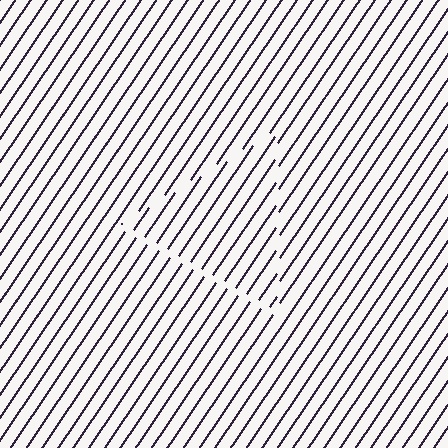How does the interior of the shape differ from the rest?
The interior of the shape contains the same grating, shifted by half a period — the contour is defined by the phase discontinuity where line-ends from the inner and outer gratings abut.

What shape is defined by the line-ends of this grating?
An illusory triangle. The interior of the shape contains the same grating, shifted by half a period — the contour is defined by the phase discontinuity where line-ends from the inner and outer gratings abut.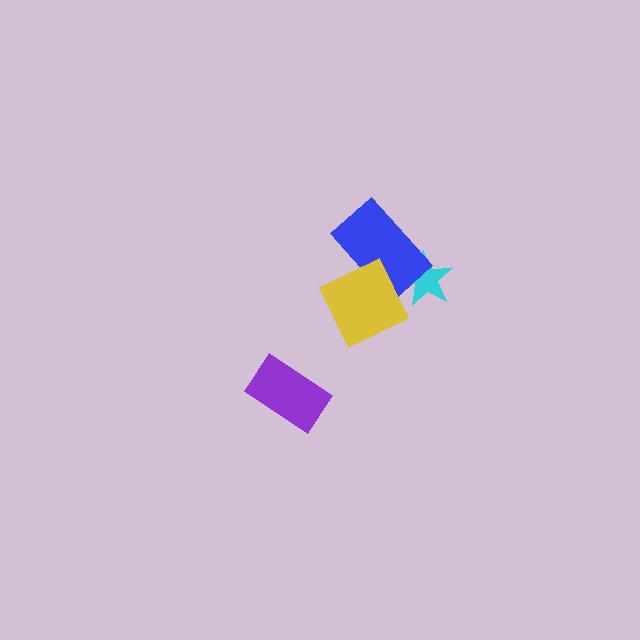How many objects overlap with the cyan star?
2 objects overlap with the cyan star.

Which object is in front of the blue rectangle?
The yellow diamond is in front of the blue rectangle.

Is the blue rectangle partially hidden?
Yes, it is partially covered by another shape.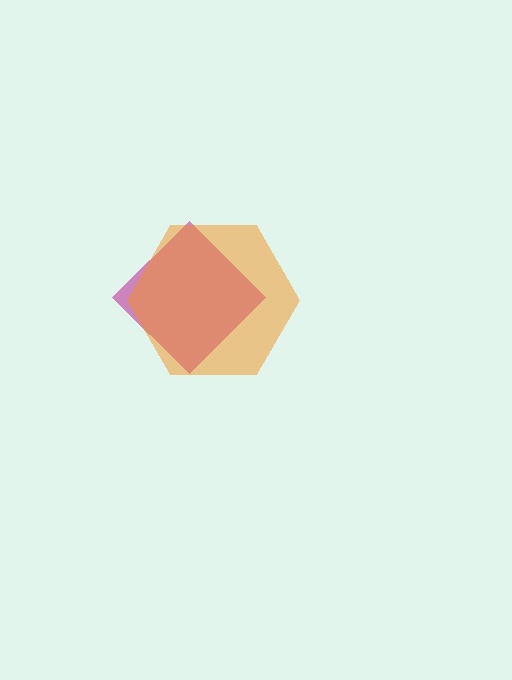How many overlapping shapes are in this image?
There are 2 overlapping shapes in the image.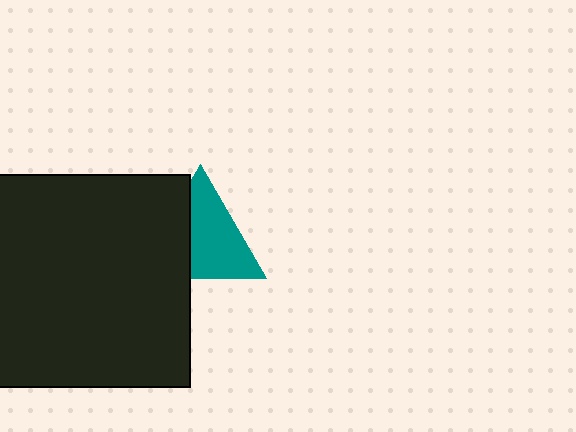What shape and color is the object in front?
The object in front is a black square.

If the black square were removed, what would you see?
You would see the complete teal triangle.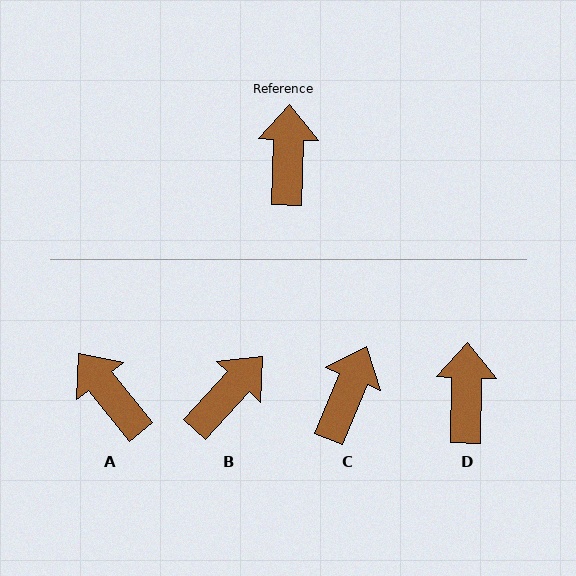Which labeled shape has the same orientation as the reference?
D.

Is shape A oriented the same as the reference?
No, it is off by about 41 degrees.